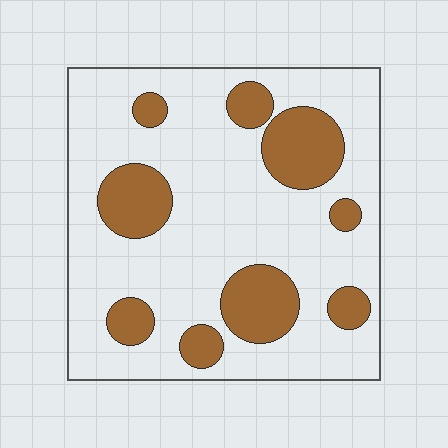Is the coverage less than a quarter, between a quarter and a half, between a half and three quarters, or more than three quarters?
Less than a quarter.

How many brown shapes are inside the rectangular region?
9.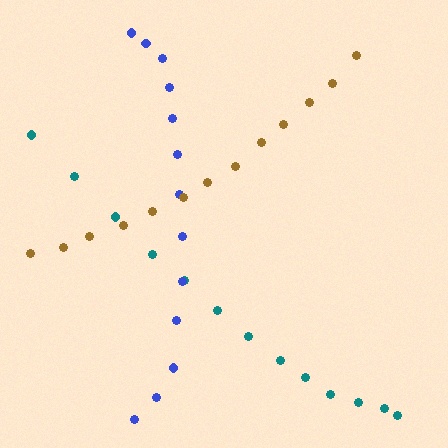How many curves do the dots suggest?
There are 3 distinct paths.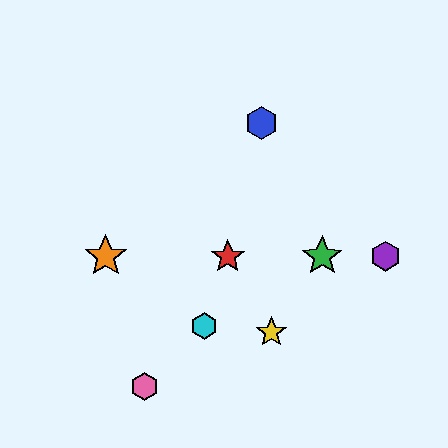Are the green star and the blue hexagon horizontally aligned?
No, the green star is at y≈256 and the blue hexagon is at y≈123.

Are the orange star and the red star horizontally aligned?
Yes, both are at y≈256.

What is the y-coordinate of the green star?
The green star is at y≈256.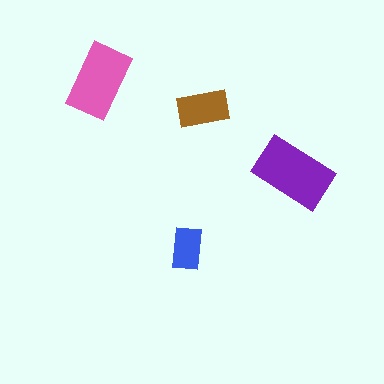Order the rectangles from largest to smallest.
the purple one, the pink one, the brown one, the blue one.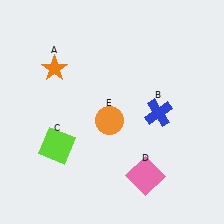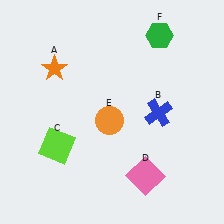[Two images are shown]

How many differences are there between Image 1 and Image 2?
There is 1 difference between the two images.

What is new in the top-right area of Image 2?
A green hexagon (F) was added in the top-right area of Image 2.